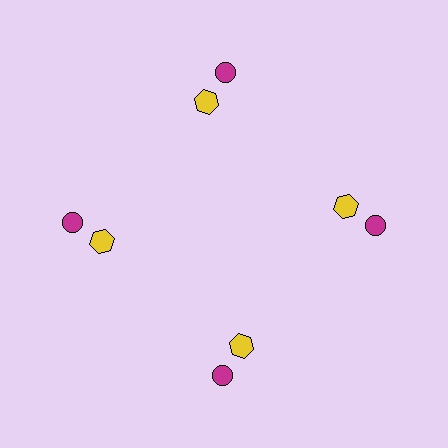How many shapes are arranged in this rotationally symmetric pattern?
There are 8 shapes, arranged in 4 groups of 2.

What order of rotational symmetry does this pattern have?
This pattern has 4-fold rotational symmetry.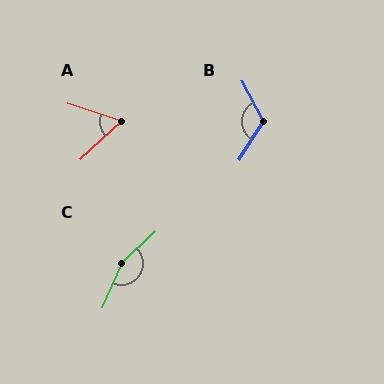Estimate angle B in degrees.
Approximately 120 degrees.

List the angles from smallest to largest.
A (61°), B (120°), C (157°).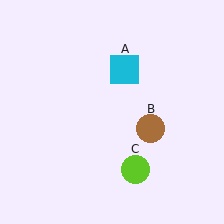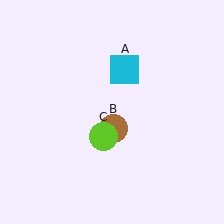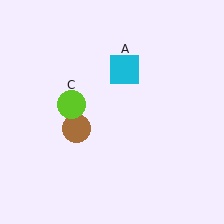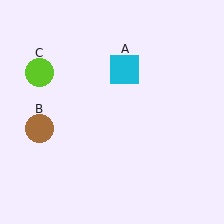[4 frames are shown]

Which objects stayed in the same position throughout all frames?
Cyan square (object A) remained stationary.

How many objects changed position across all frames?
2 objects changed position: brown circle (object B), lime circle (object C).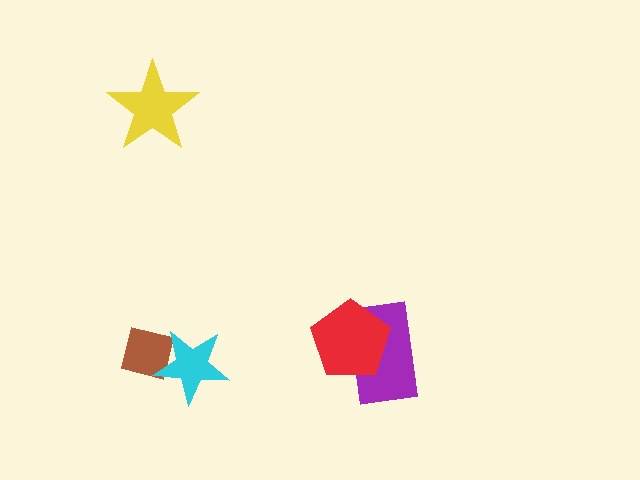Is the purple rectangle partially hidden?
Yes, it is partially covered by another shape.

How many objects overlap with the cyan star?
1 object overlaps with the cyan star.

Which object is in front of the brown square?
The cyan star is in front of the brown square.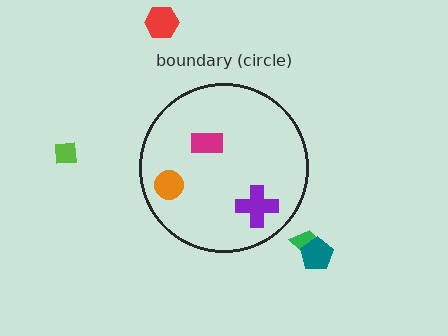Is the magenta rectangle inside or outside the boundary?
Inside.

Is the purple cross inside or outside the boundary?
Inside.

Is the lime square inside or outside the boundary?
Outside.